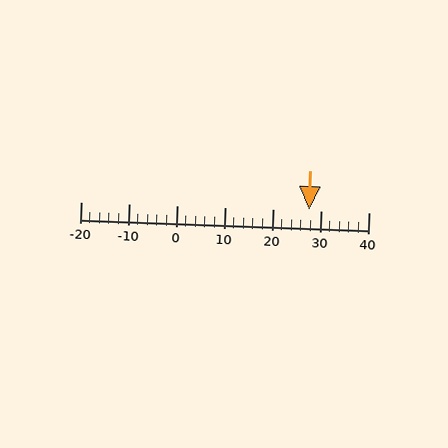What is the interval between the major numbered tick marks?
The major tick marks are spaced 10 units apart.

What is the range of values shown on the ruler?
The ruler shows values from -20 to 40.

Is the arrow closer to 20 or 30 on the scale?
The arrow is closer to 30.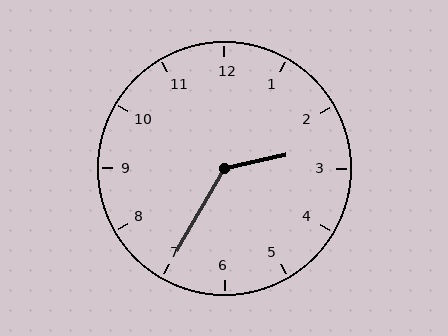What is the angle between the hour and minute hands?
Approximately 132 degrees.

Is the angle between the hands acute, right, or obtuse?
It is obtuse.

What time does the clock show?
2:35.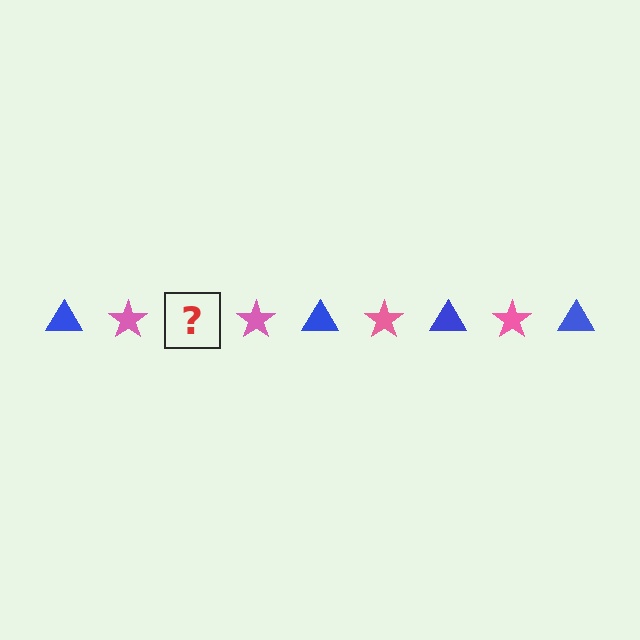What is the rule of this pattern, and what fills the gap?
The rule is that the pattern alternates between blue triangle and pink star. The gap should be filled with a blue triangle.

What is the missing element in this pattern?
The missing element is a blue triangle.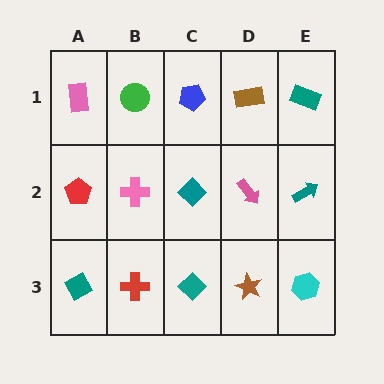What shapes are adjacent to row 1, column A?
A red pentagon (row 2, column A), a green circle (row 1, column B).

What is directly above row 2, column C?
A blue pentagon.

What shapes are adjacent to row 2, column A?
A pink rectangle (row 1, column A), a teal diamond (row 3, column A), a pink cross (row 2, column B).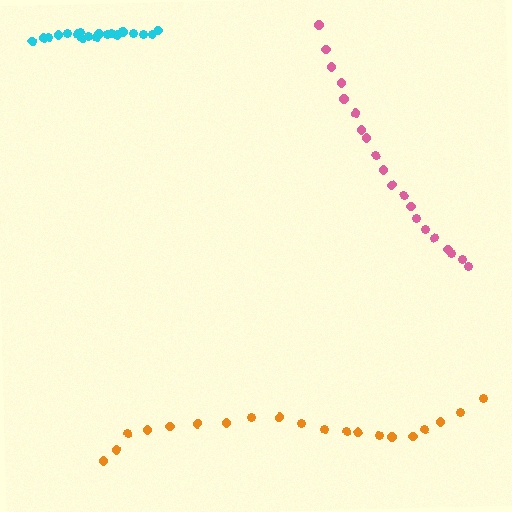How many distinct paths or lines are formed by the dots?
There are 3 distinct paths.